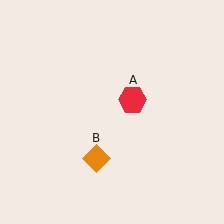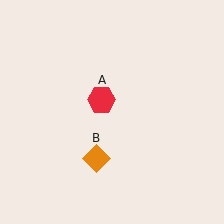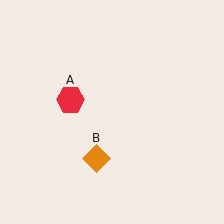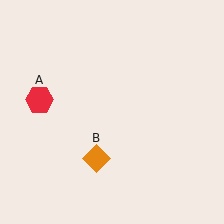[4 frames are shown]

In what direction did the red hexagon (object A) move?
The red hexagon (object A) moved left.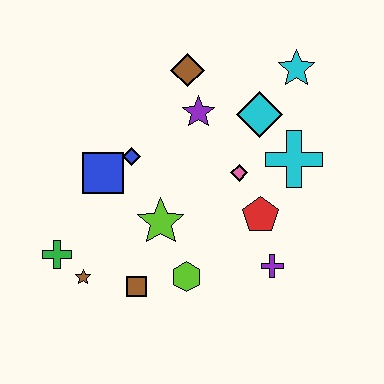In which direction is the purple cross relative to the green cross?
The purple cross is to the right of the green cross.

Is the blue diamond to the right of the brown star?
Yes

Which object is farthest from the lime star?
The cyan star is farthest from the lime star.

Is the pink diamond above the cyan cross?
No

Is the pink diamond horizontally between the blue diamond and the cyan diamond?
Yes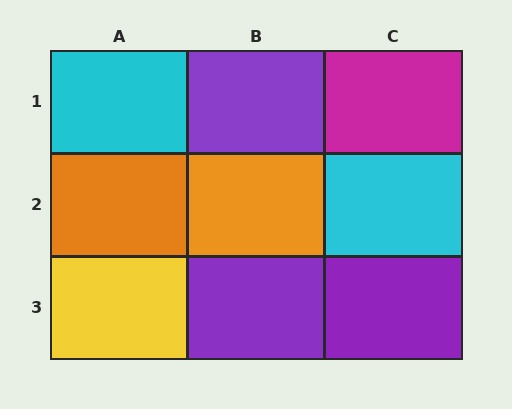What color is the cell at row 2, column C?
Cyan.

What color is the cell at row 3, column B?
Purple.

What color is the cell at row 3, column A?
Yellow.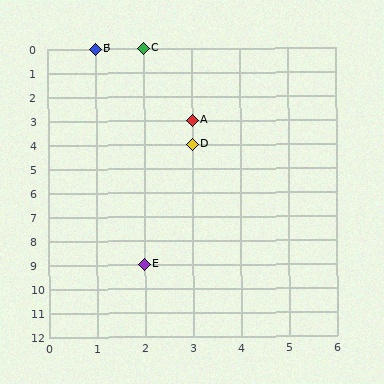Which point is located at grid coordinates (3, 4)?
Point D is at (3, 4).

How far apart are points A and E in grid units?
Points A and E are 1 column and 6 rows apart (about 6.1 grid units diagonally).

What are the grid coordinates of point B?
Point B is at grid coordinates (1, 0).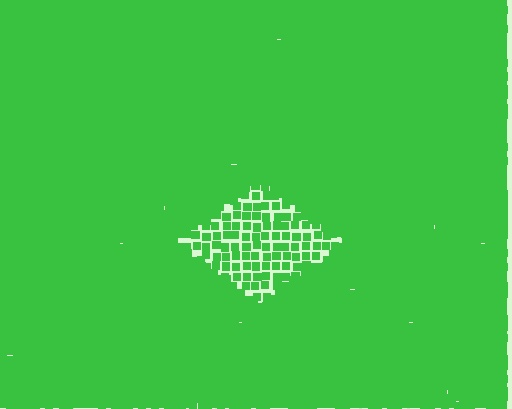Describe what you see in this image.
The image contains small green elements arranged at two different densities. A diamond-shaped region is visible where the elements are less densely packed than the surrounding area.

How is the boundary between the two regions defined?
The boundary is defined by a change in element density (approximately 2.3x ratio). All elements are the same color, size, and shape.